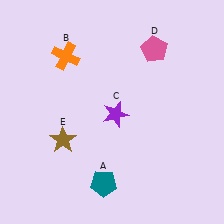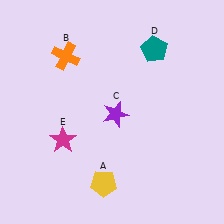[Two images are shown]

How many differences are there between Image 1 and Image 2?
There are 3 differences between the two images.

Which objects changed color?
A changed from teal to yellow. D changed from pink to teal. E changed from brown to magenta.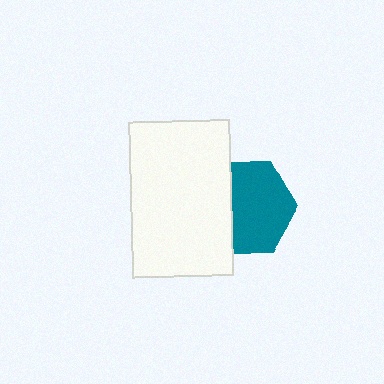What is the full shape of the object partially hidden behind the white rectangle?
The partially hidden object is a teal hexagon.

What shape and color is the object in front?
The object in front is a white rectangle.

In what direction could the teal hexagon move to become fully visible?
The teal hexagon could move right. That would shift it out from behind the white rectangle entirely.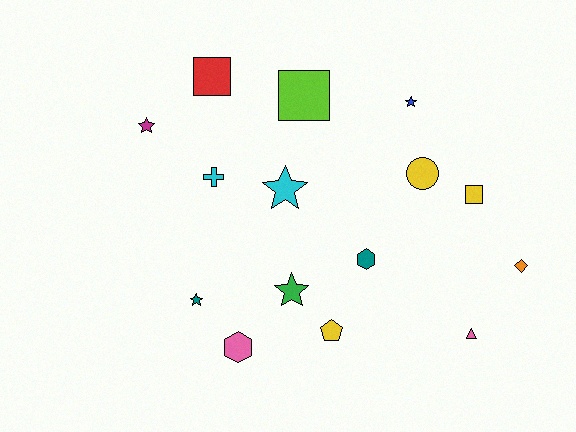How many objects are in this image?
There are 15 objects.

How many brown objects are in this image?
There are no brown objects.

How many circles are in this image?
There is 1 circle.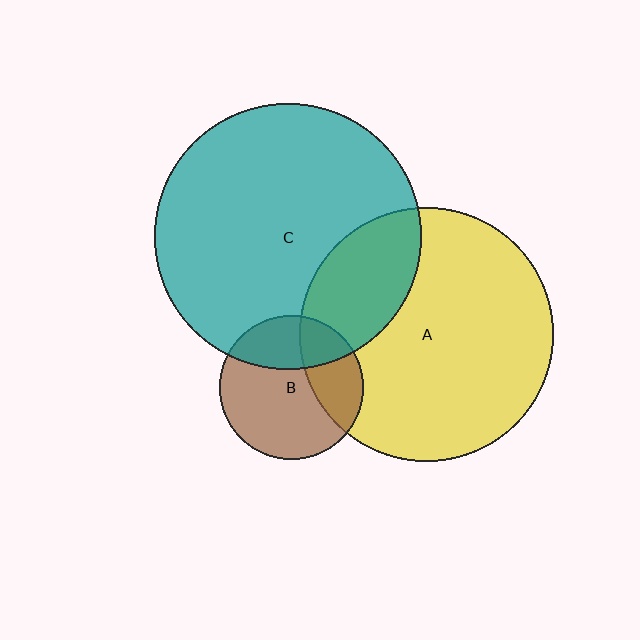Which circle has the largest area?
Circle C (teal).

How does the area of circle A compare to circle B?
Approximately 3.1 times.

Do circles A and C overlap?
Yes.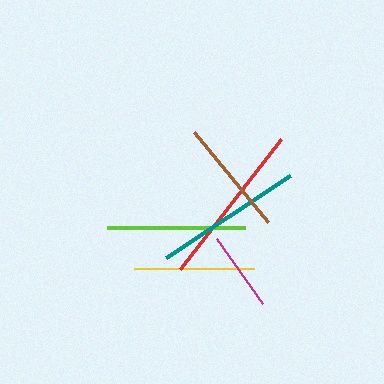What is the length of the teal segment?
The teal segment is approximately 148 pixels long.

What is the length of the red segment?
The red segment is approximately 165 pixels long.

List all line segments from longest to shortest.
From longest to shortest: red, teal, lime, yellow, brown, magenta.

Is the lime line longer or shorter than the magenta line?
The lime line is longer than the magenta line.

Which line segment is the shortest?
The magenta line is the shortest at approximately 80 pixels.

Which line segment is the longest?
The red line is the longest at approximately 165 pixels.